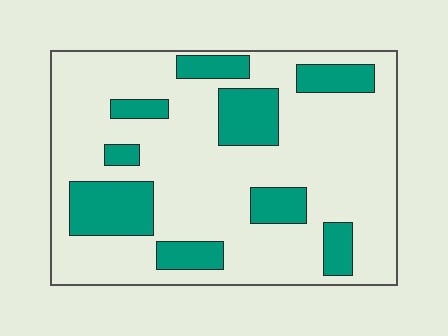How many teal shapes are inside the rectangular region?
9.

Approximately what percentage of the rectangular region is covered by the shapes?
Approximately 25%.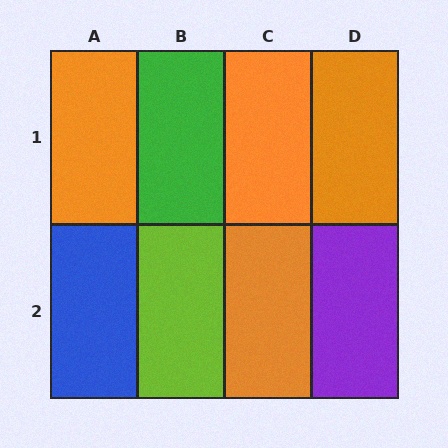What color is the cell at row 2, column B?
Lime.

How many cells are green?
1 cell is green.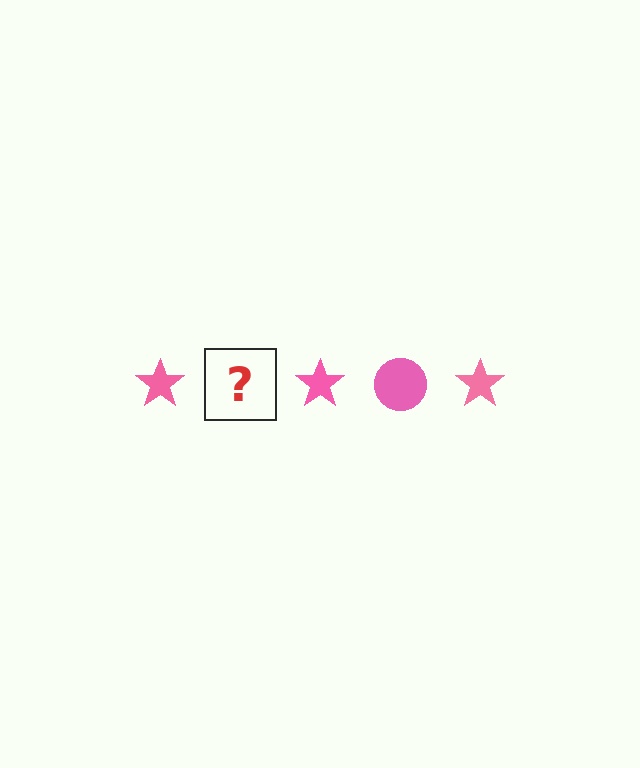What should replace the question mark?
The question mark should be replaced with a pink circle.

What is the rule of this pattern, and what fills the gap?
The rule is that the pattern cycles through star, circle shapes in pink. The gap should be filled with a pink circle.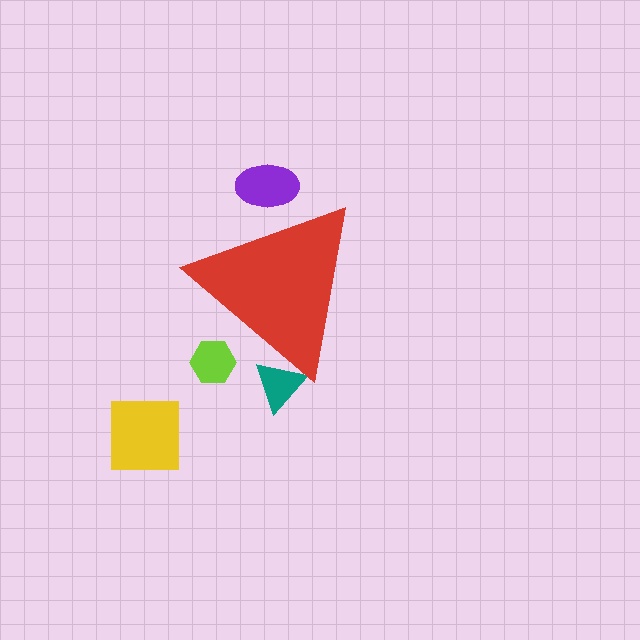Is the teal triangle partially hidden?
Yes, the teal triangle is partially hidden behind the red triangle.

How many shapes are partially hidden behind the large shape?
3 shapes are partially hidden.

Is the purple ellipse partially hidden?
Yes, the purple ellipse is partially hidden behind the red triangle.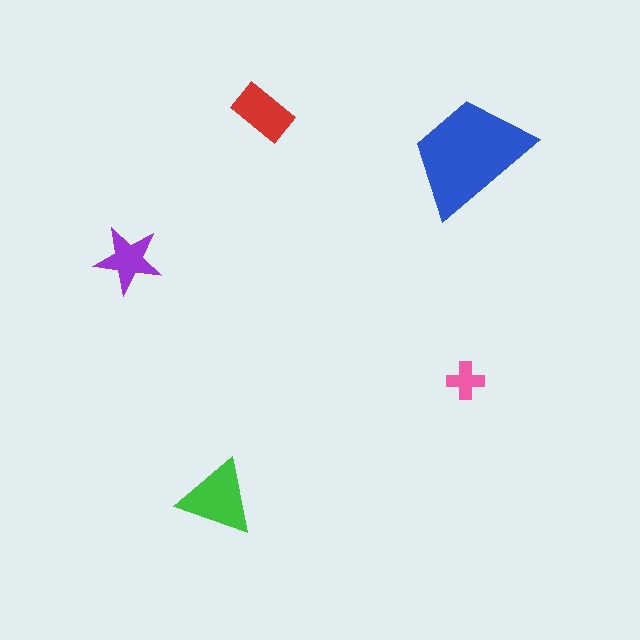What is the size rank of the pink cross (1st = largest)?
5th.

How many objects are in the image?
There are 5 objects in the image.